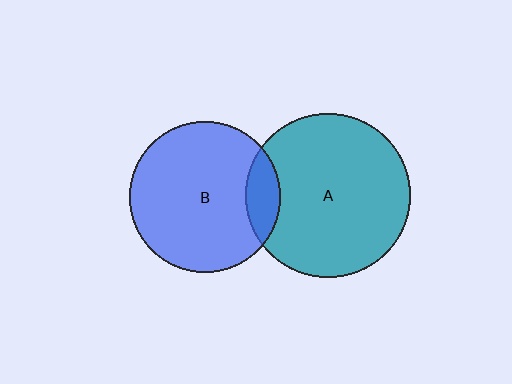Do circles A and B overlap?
Yes.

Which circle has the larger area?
Circle A (teal).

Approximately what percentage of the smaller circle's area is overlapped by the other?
Approximately 15%.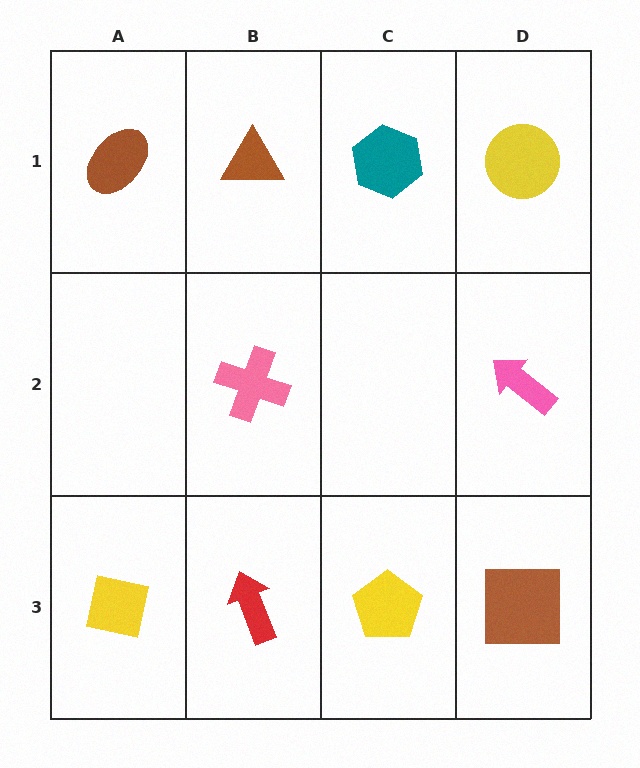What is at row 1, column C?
A teal hexagon.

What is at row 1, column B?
A brown triangle.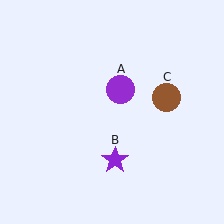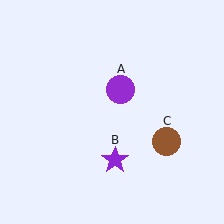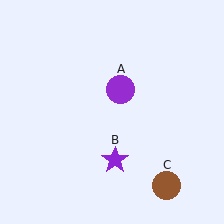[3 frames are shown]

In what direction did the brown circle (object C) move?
The brown circle (object C) moved down.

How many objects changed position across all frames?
1 object changed position: brown circle (object C).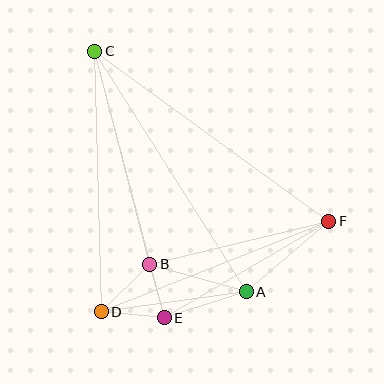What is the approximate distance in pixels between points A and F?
The distance between A and F is approximately 109 pixels.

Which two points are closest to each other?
Points B and E are closest to each other.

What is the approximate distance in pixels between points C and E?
The distance between C and E is approximately 275 pixels.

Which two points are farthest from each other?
Points C and F are farthest from each other.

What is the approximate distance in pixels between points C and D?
The distance between C and D is approximately 260 pixels.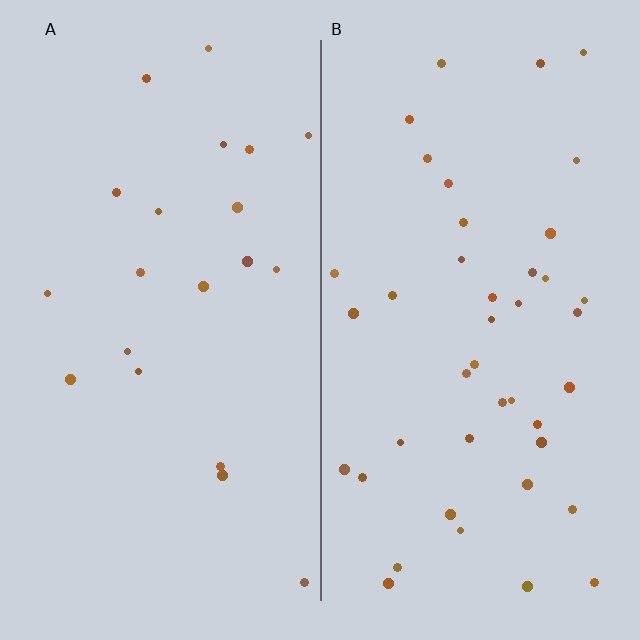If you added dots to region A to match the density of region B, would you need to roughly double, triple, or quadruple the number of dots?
Approximately double.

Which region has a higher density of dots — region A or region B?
B (the right).